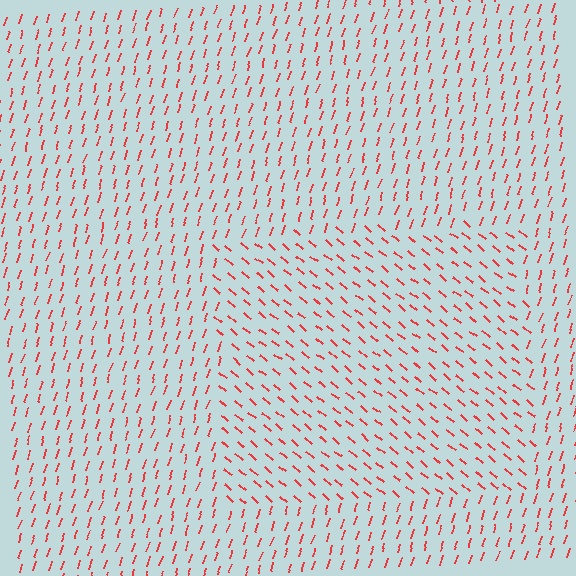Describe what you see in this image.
The image is filled with small red line segments. A rectangle region in the image has lines oriented differently from the surrounding lines, creating a visible texture boundary.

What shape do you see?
I see a rectangle.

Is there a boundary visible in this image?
Yes, there is a texture boundary formed by a change in line orientation.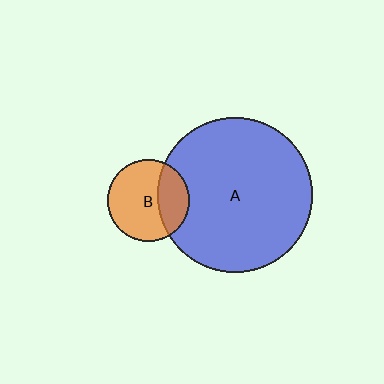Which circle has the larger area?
Circle A (blue).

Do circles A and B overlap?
Yes.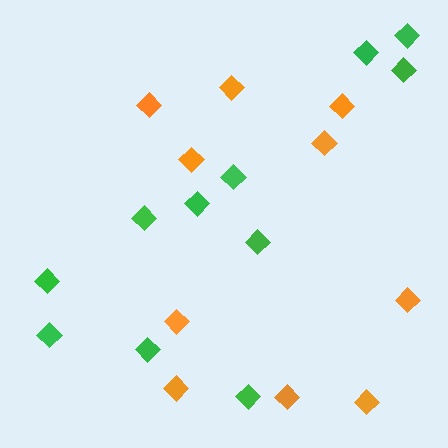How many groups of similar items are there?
There are 2 groups: one group of green diamonds (11) and one group of orange diamonds (10).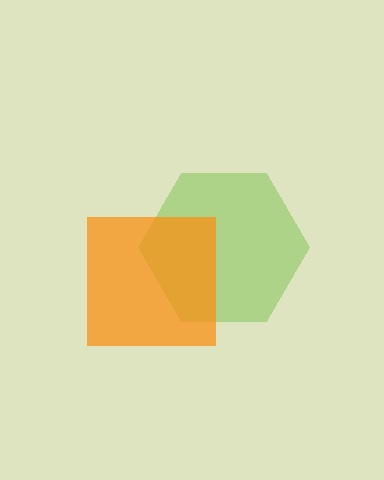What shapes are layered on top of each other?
The layered shapes are: a lime hexagon, an orange square.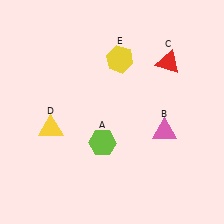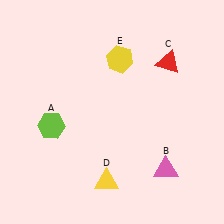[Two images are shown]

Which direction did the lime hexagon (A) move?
The lime hexagon (A) moved left.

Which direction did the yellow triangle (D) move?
The yellow triangle (D) moved right.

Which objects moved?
The objects that moved are: the lime hexagon (A), the pink triangle (B), the yellow triangle (D).